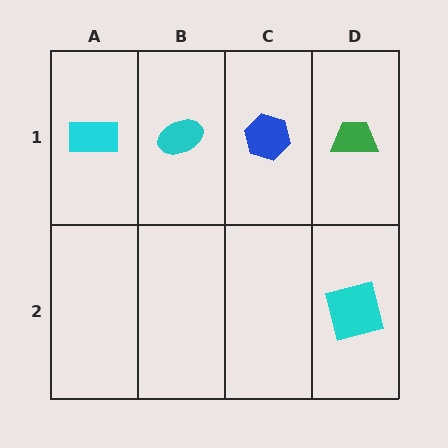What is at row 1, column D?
A green trapezoid.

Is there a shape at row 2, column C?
No, that cell is empty.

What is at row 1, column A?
A cyan rectangle.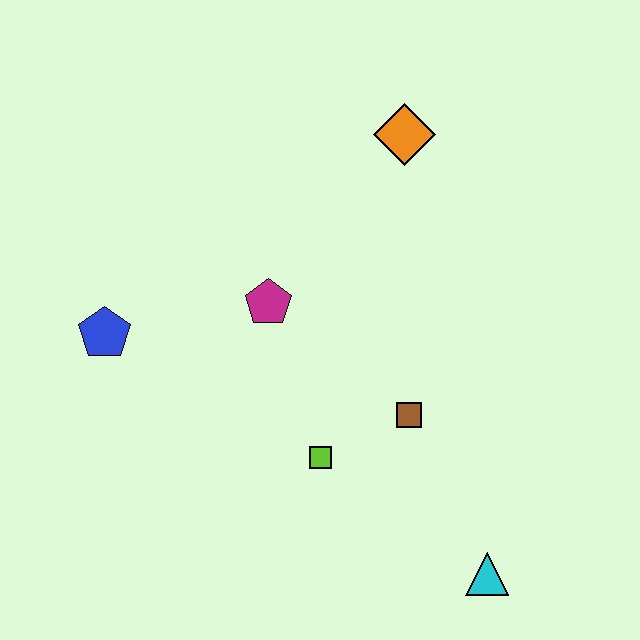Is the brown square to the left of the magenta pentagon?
No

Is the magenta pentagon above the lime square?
Yes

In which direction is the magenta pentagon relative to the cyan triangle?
The magenta pentagon is above the cyan triangle.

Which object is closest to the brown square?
The lime square is closest to the brown square.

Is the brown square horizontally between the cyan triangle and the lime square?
Yes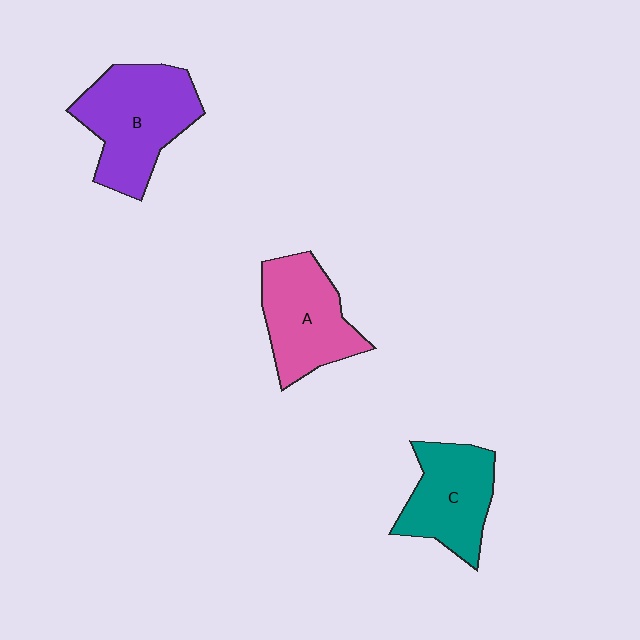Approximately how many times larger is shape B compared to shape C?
Approximately 1.3 times.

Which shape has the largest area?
Shape B (purple).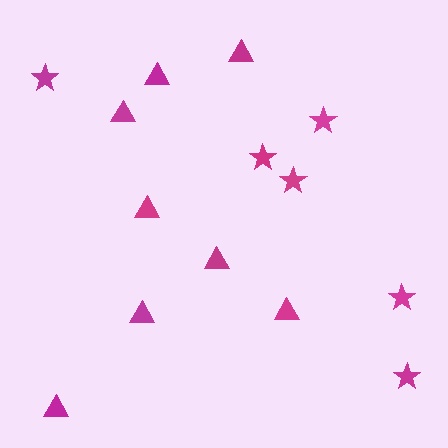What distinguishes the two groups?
There are 2 groups: one group of triangles (8) and one group of stars (6).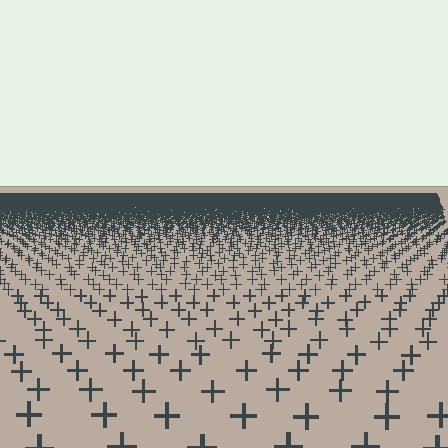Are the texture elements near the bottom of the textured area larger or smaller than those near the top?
Larger. Near the bottom, elements are closer to the viewer and appear at a bigger on-screen size.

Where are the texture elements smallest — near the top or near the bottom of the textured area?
Near the top.